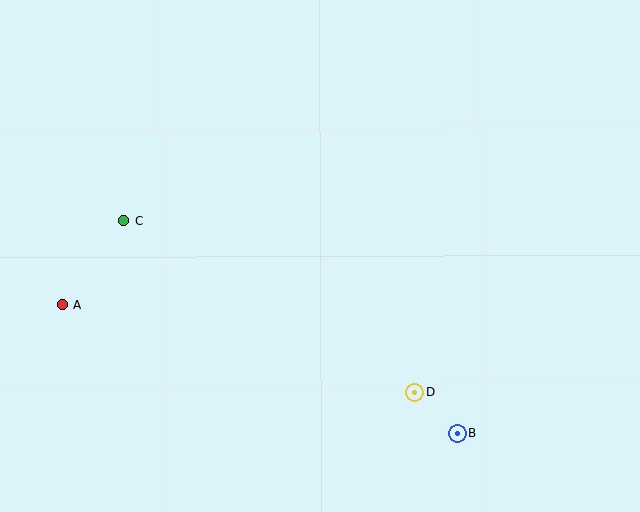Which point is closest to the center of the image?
Point D at (415, 392) is closest to the center.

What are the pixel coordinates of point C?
Point C is at (123, 220).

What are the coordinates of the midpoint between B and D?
The midpoint between B and D is at (436, 413).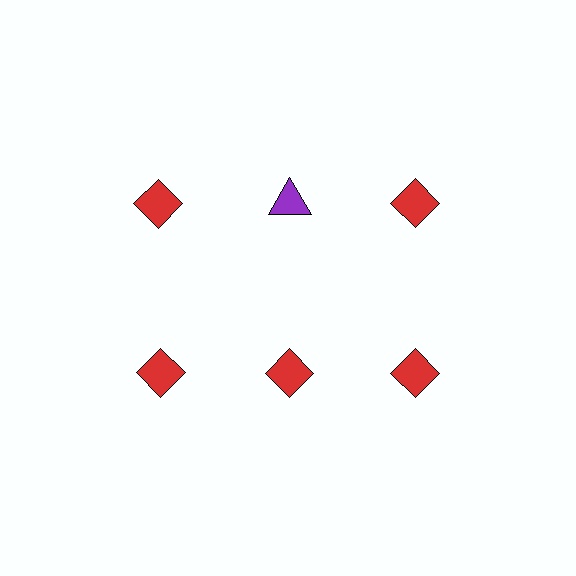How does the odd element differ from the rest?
It differs in both color (purple instead of red) and shape (triangle instead of diamond).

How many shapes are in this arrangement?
There are 6 shapes arranged in a grid pattern.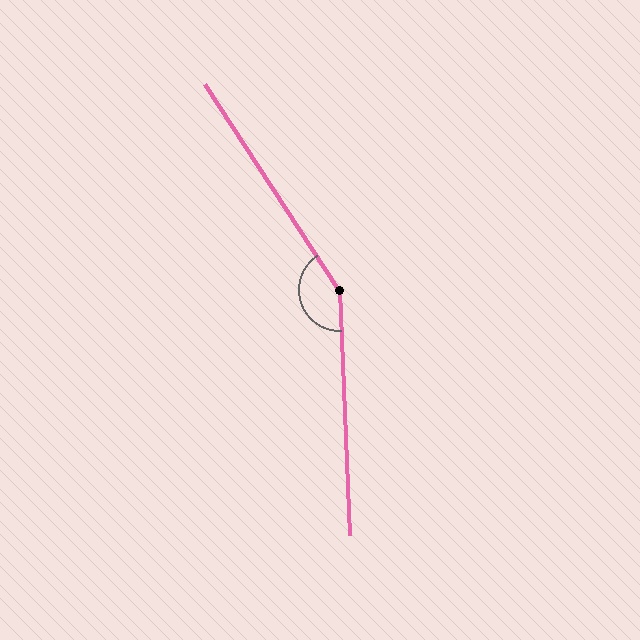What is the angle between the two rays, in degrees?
Approximately 149 degrees.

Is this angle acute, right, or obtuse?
It is obtuse.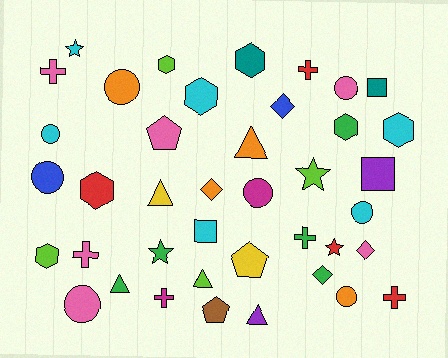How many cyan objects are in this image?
There are 6 cyan objects.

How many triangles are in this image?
There are 5 triangles.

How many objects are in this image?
There are 40 objects.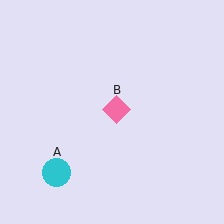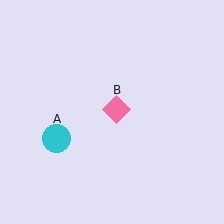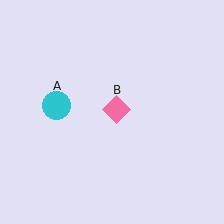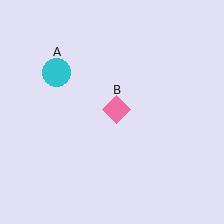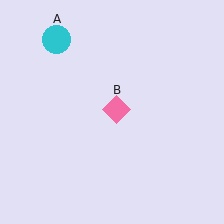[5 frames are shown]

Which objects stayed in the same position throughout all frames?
Pink diamond (object B) remained stationary.